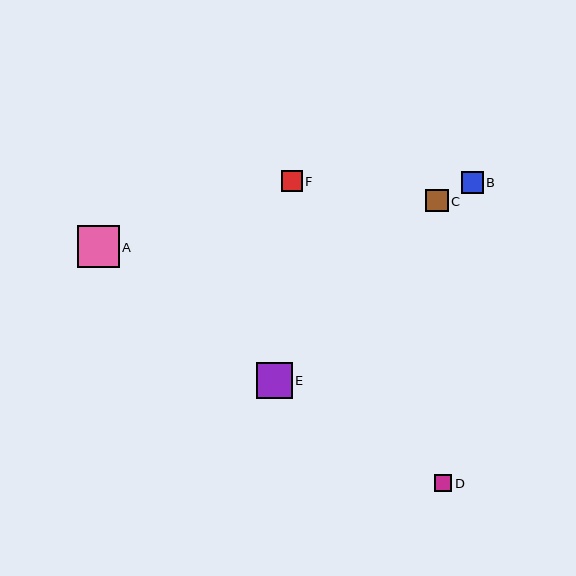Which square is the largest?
Square A is the largest with a size of approximately 41 pixels.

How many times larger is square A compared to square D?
Square A is approximately 2.4 times the size of square D.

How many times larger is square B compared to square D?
Square B is approximately 1.3 times the size of square D.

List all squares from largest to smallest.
From largest to smallest: A, E, C, B, F, D.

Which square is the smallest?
Square D is the smallest with a size of approximately 17 pixels.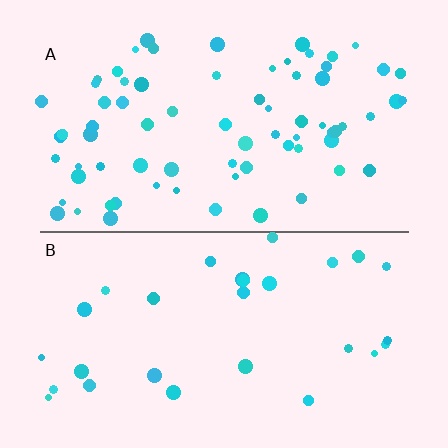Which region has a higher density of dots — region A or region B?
A (the top).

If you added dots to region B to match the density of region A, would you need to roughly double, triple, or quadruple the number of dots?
Approximately triple.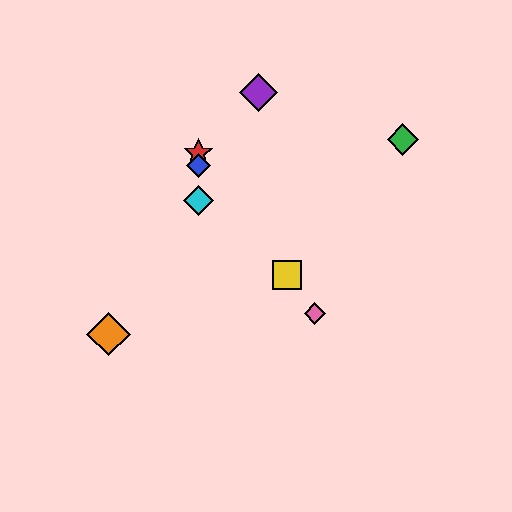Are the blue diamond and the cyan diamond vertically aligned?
Yes, both are at x≈198.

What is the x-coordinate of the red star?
The red star is at x≈198.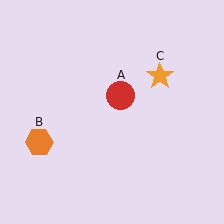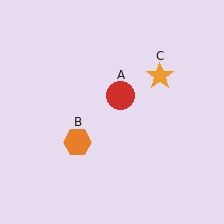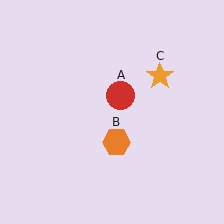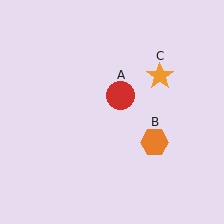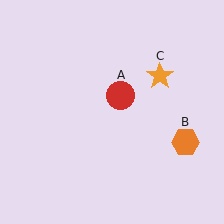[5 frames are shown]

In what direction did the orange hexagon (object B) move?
The orange hexagon (object B) moved right.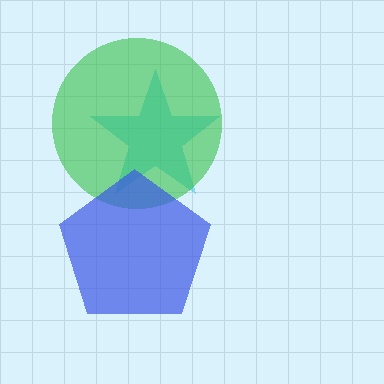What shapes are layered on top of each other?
The layered shapes are: a cyan star, a green circle, a blue pentagon.